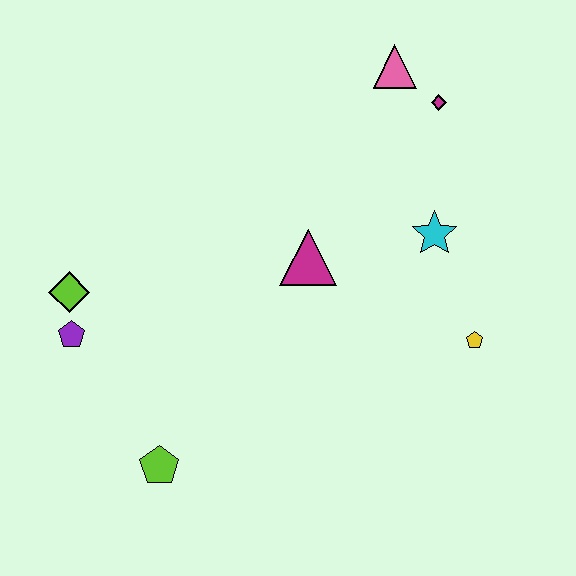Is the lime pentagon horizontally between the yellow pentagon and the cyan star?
No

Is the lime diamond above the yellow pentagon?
Yes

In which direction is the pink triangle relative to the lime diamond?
The pink triangle is to the right of the lime diamond.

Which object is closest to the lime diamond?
The purple pentagon is closest to the lime diamond.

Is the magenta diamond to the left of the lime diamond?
No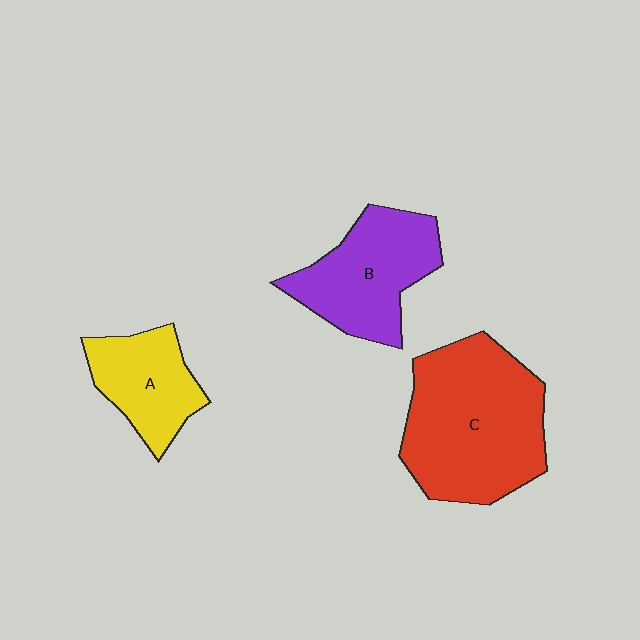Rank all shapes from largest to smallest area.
From largest to smallest: C (red), B (purple), A (yellow).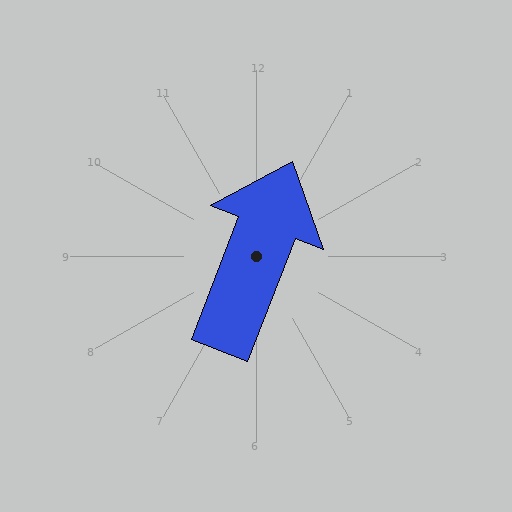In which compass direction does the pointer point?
North.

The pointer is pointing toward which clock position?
Roughly 1 o'clock.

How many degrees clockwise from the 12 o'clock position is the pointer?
Approximately 21 degrees.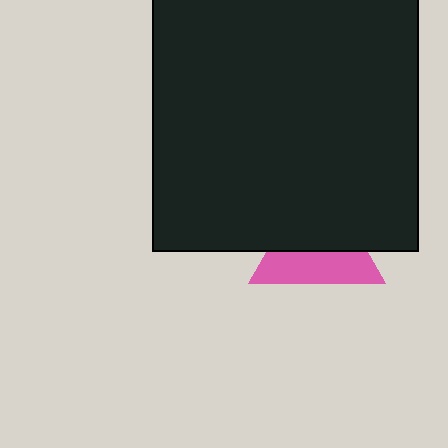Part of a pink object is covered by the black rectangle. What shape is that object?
It is a triangle.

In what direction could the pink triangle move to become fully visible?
The pink triangle could move down. That would shift it out from behind the black rectangle entirely.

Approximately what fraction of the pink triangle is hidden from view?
Roughly 54% of the pink triangle is hidden behind the black rectangle.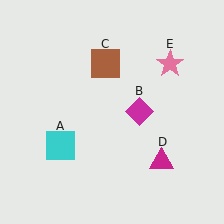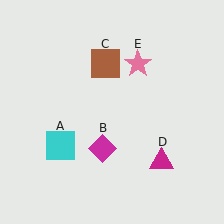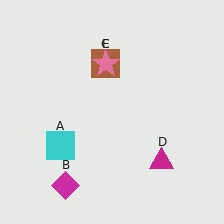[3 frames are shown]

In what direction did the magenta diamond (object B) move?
The magenta diamond (object B) moved down and to the left.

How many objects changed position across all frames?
2 objects changed position: magenta diamond (object B), pink star (object E).